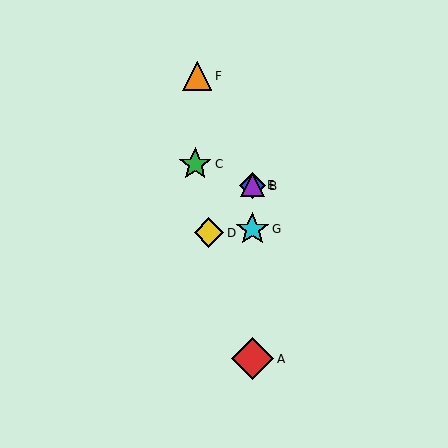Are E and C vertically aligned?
No, E is at x≈252 and C is at x≈195.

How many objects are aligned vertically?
4 objects (A, B, E, G) are aligned vertically.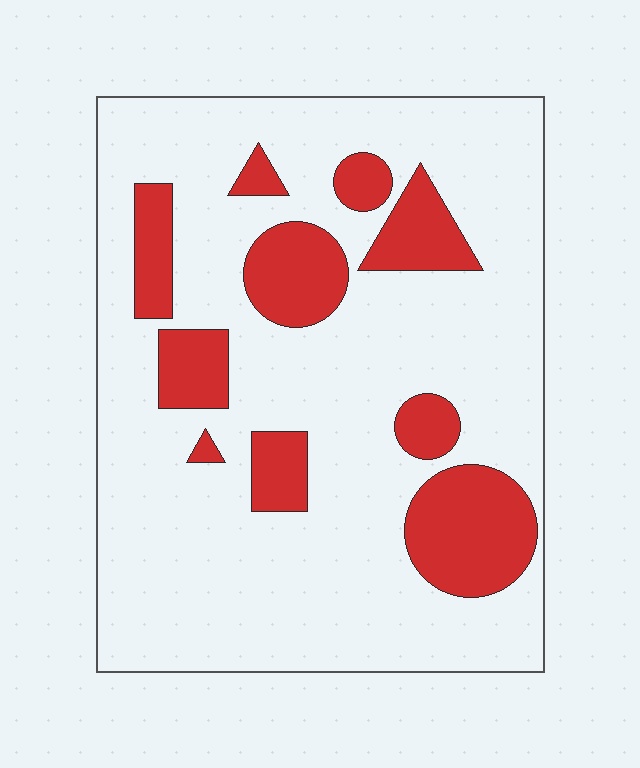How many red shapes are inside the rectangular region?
10.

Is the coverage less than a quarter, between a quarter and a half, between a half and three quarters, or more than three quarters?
Less than a quarter.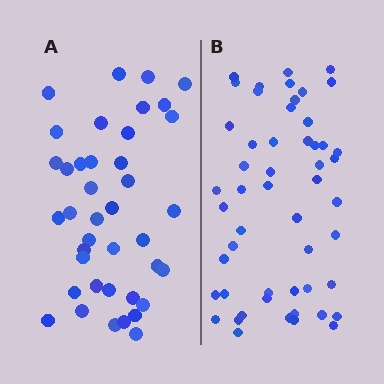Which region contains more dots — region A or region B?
Region B (the right region) has more dots.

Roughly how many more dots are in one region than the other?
Region B has roughly 12 or so more dots than region A.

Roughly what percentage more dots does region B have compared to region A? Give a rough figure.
About 30% more.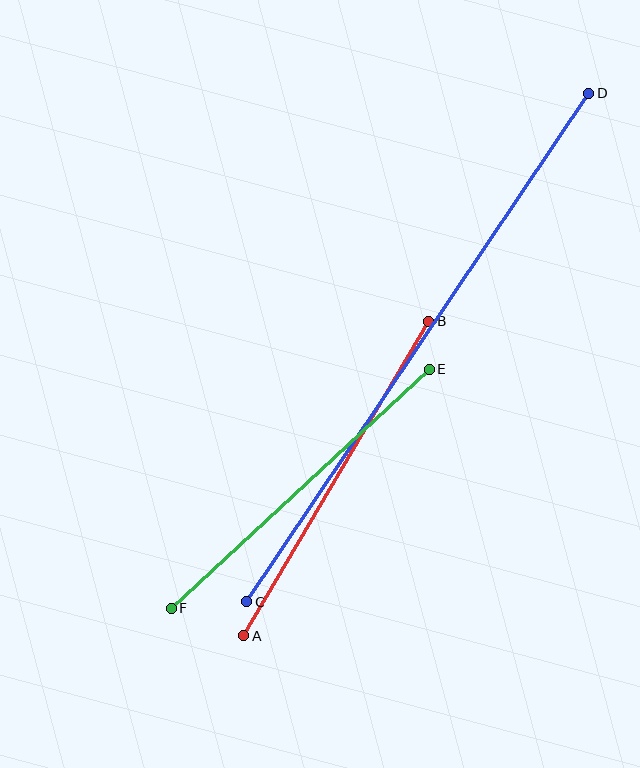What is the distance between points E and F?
The distance is approximately 352 pixels.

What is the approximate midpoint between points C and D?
The midpoint is at approximately (418, 347) pixels.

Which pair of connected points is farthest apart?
Points C and D are farthest apart.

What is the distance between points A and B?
The distance is approximately 365 pixels.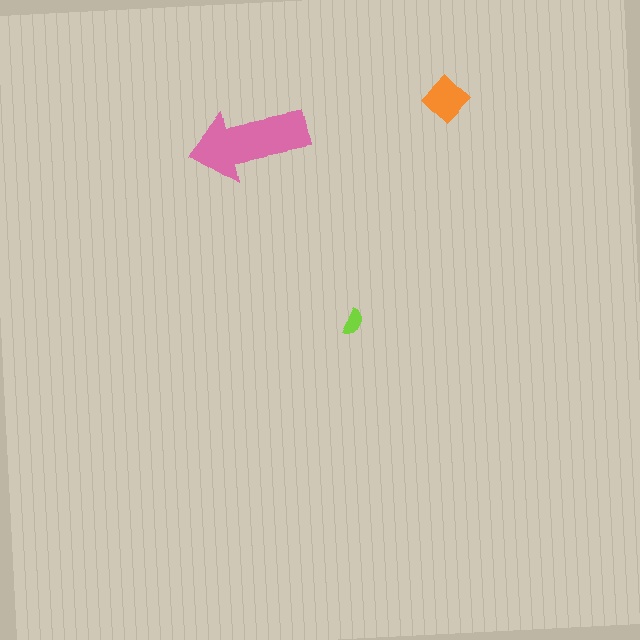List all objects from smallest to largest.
The lime semicircle, the orange diamond, the pink arrow.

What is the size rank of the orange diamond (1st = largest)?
2nd.